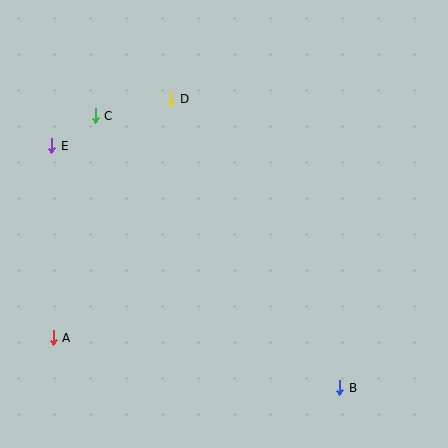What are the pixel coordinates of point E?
Point E is at (52, 146).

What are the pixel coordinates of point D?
Point D is at (171, 99).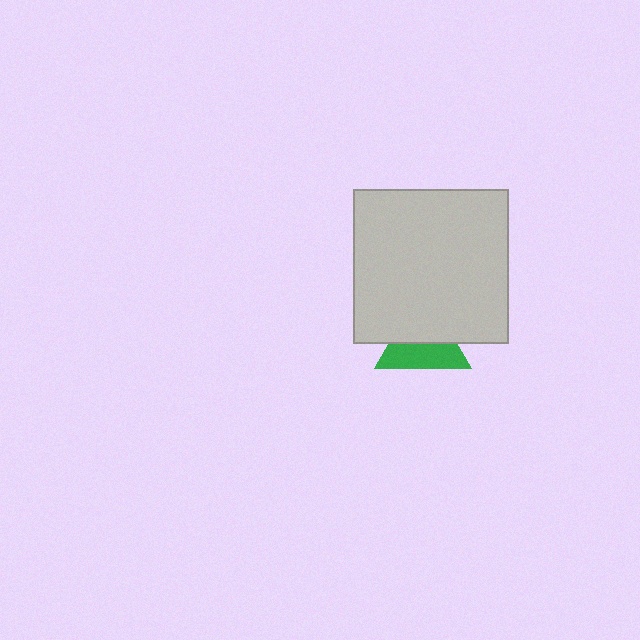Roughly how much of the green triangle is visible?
About half of it is visible (roughly 52%).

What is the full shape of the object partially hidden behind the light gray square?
The partially hidden object is a green triangle.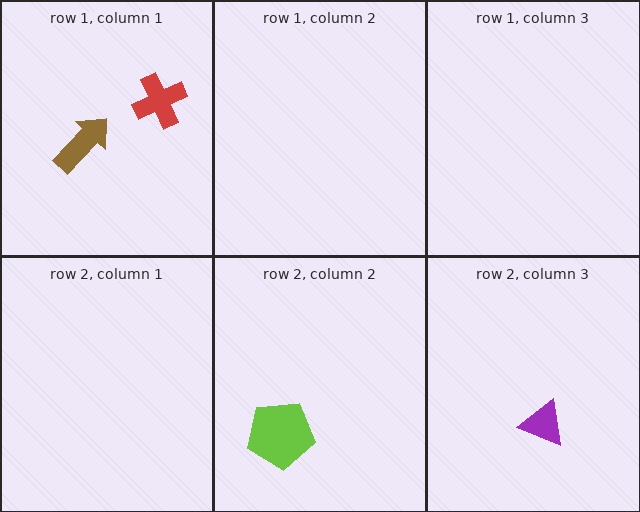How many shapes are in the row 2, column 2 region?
1.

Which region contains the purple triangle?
The row 2, column 3 region.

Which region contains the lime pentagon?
The row 2, column 2 region.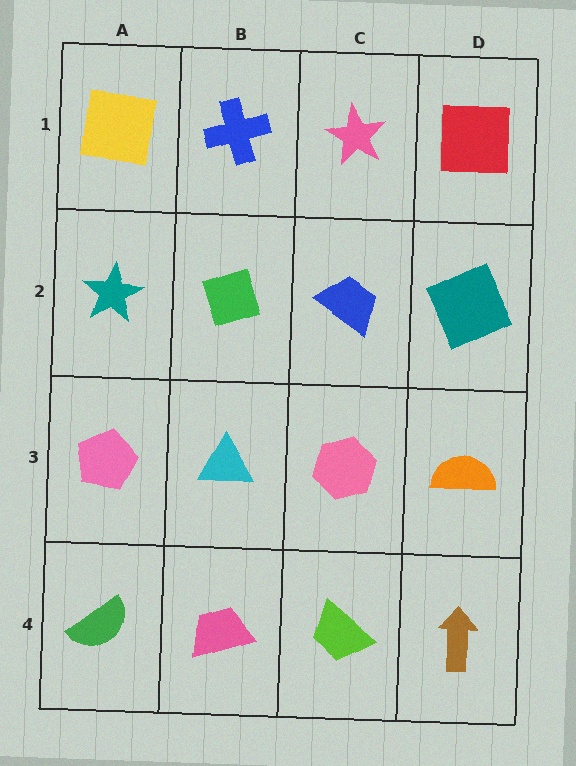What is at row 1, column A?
A yellow square.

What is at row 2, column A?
A teal star.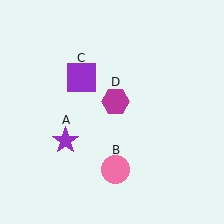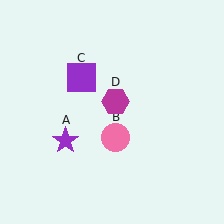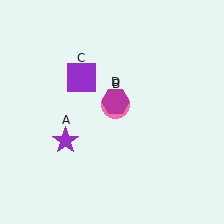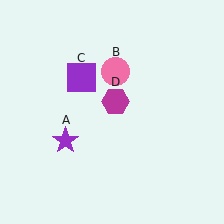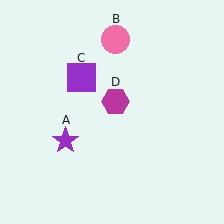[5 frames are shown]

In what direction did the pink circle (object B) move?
The pink circle (object B) moved up.